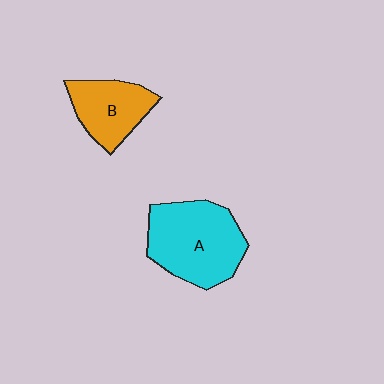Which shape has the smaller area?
Shape B (orange).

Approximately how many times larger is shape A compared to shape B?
Approximately 1.6 times.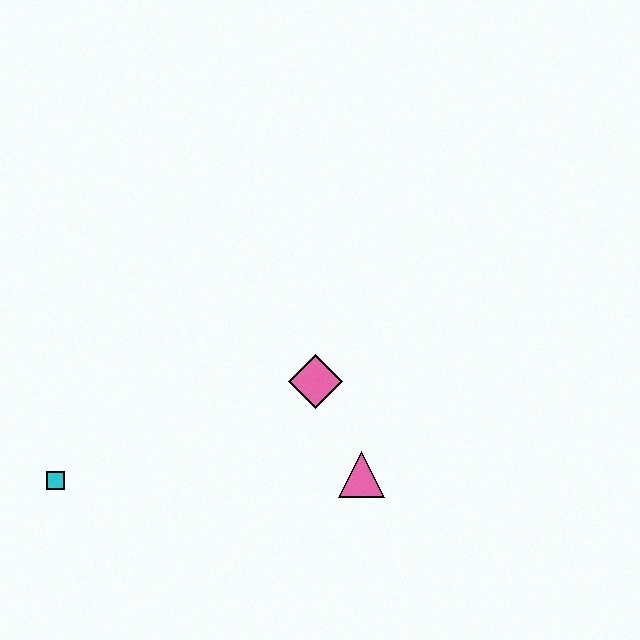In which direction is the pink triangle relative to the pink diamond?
The pink triangle is below the pink diamond.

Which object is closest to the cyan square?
The pink diamond is closest to the cyan square.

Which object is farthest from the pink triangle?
The cyan square is farthest from the pink triangle.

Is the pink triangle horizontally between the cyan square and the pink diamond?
No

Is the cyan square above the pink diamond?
No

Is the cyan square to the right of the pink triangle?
No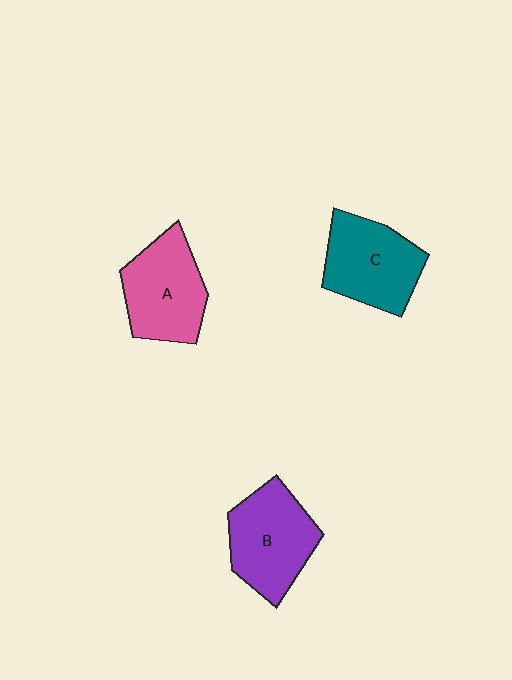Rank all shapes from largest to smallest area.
From largest to smallest: B (purple), C (teal), A (pink).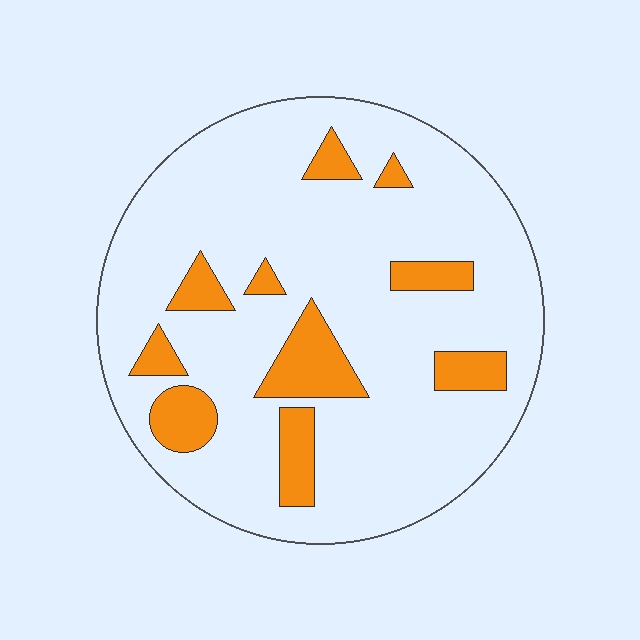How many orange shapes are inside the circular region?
10.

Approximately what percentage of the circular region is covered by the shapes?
Approximately 15%.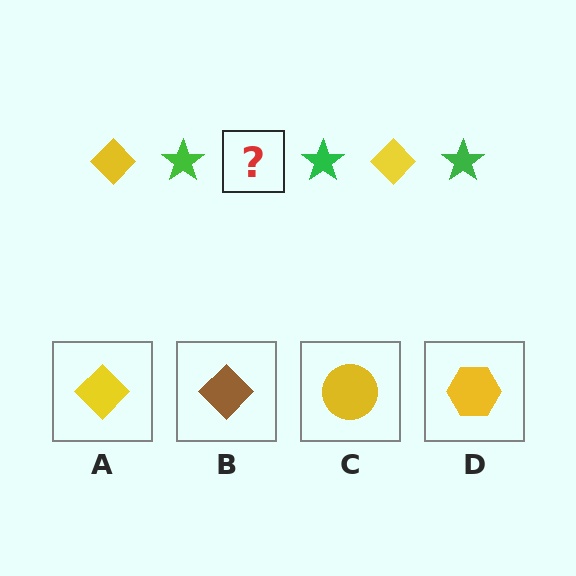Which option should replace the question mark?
Option A.